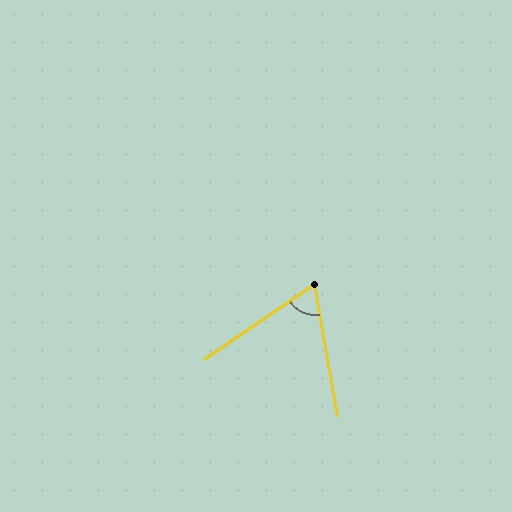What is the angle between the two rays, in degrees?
Approximately 65 degrees.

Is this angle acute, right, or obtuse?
It is acute.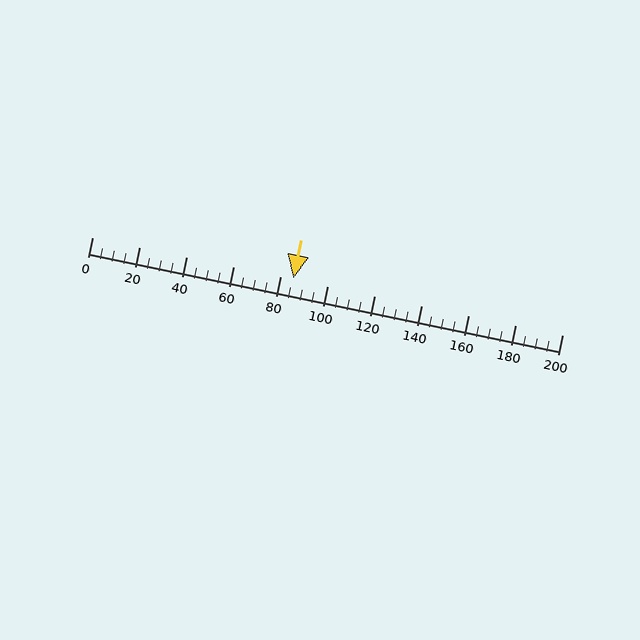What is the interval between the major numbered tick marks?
The major tick marks are spaced 20 units apart.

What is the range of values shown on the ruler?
The ruler shows values from 0 to 200.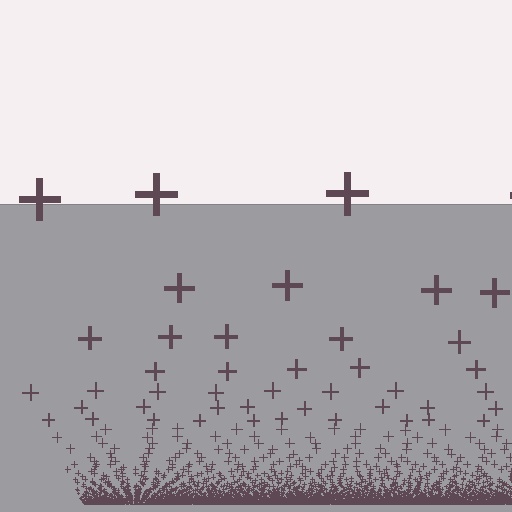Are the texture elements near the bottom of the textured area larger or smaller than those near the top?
Smaller. The gradient is inverted — elements near the bottom are smaller and denser.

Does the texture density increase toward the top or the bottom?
Density increases toward the bottom.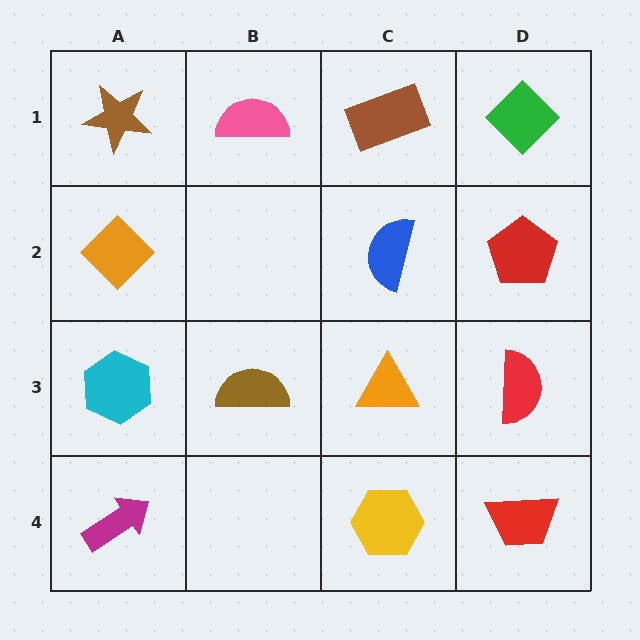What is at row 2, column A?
An orange diamond.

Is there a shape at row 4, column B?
No, that cell is empty.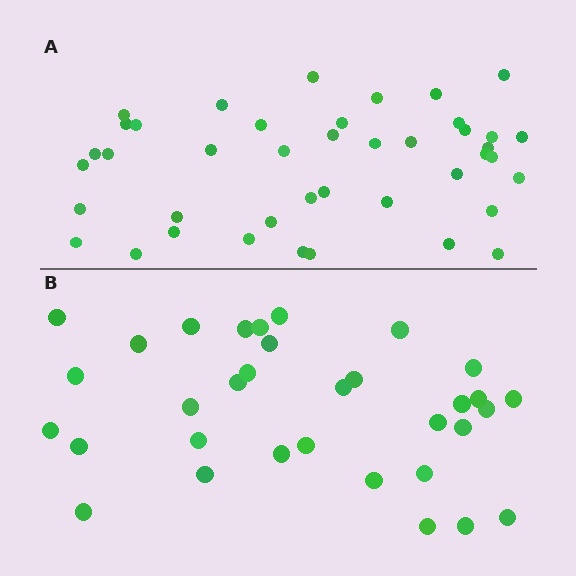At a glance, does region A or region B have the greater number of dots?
Region A (the top region) has more dots.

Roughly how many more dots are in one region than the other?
Region A has roughly 8 or so more dots than region B.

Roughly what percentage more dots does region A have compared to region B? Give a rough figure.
About 25% more.